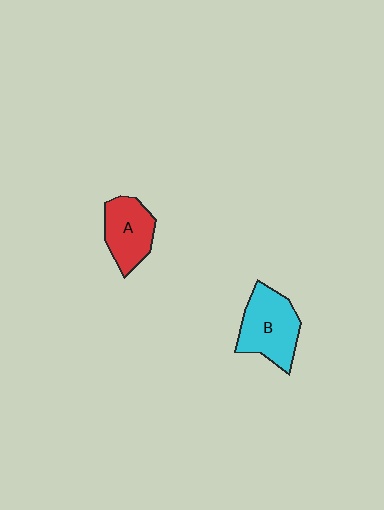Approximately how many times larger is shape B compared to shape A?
Approximately 1.3 times.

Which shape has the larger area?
Shape B (cyan).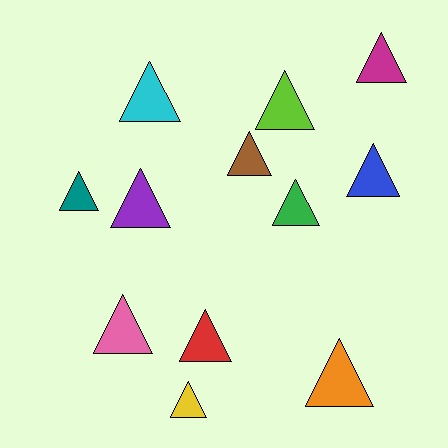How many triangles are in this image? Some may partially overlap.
There are 12 triangles.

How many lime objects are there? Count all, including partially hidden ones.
There is 1 lime object.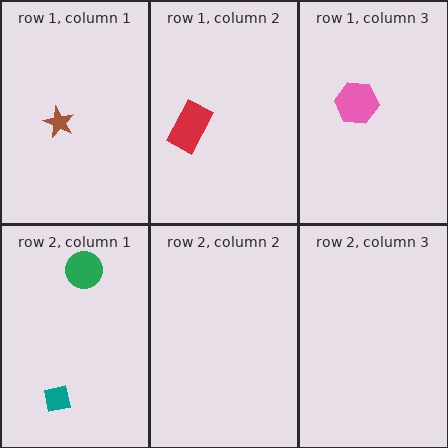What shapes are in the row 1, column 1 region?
The brown star.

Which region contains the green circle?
The row 2, column 1 region.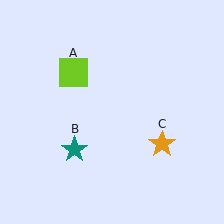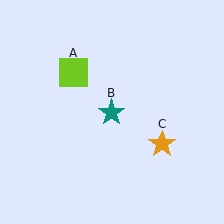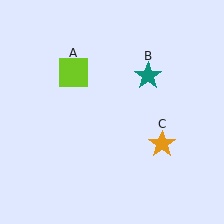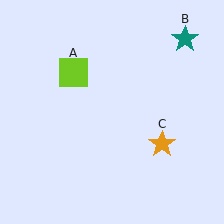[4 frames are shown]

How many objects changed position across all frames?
1 object changed position: teal star (object B).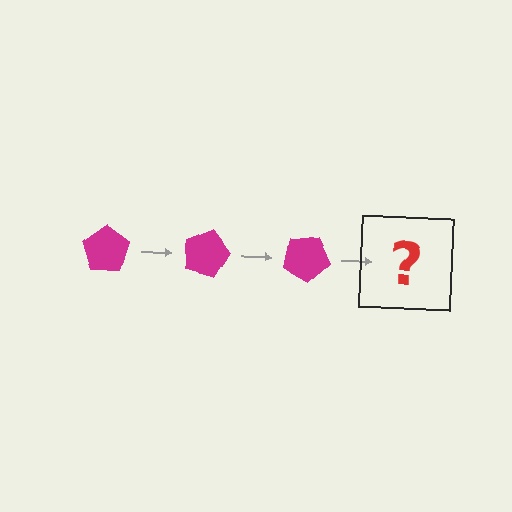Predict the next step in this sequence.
The next step is a magenta pentagon rotated 45 degrees.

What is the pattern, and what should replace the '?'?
The pattern is that the pentagon rotates 15 degrees each step. The '?' should be a magenta pentagon rotated 45 degrees.